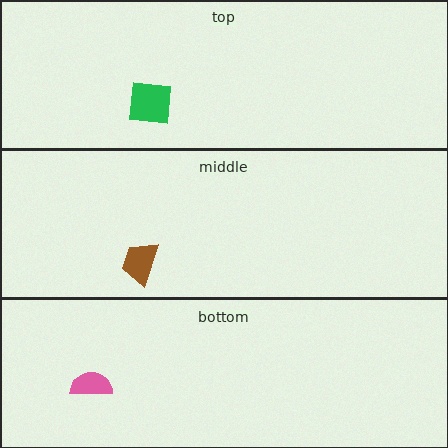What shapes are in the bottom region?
The pink semicircle.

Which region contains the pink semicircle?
The bottom region.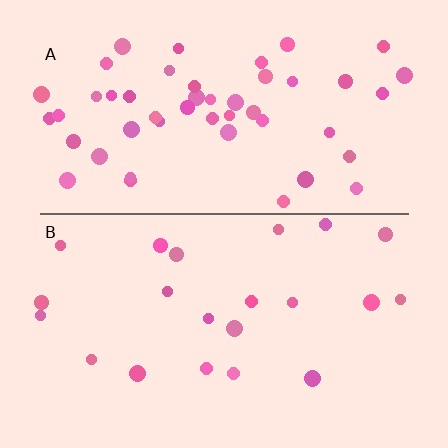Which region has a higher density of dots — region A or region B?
A (the top).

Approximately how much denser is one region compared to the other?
Approximately 2.3× — region A over region B.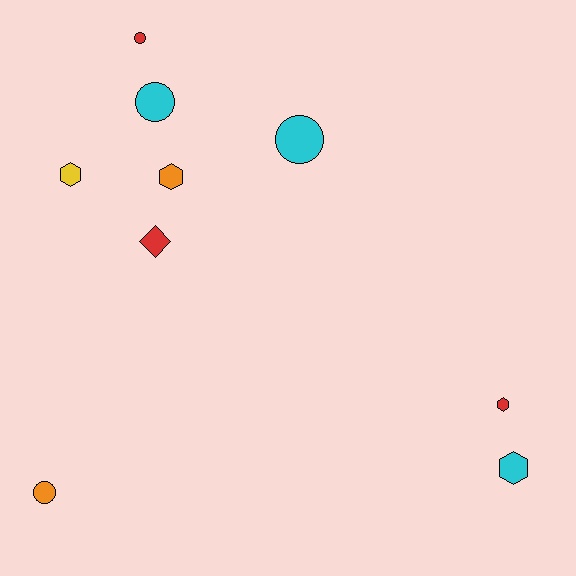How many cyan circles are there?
There are 2 cyan circles.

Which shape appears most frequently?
Hexagon, with 4 objects.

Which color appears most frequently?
Cyan, with 3 objects.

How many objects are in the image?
There are 9 objects.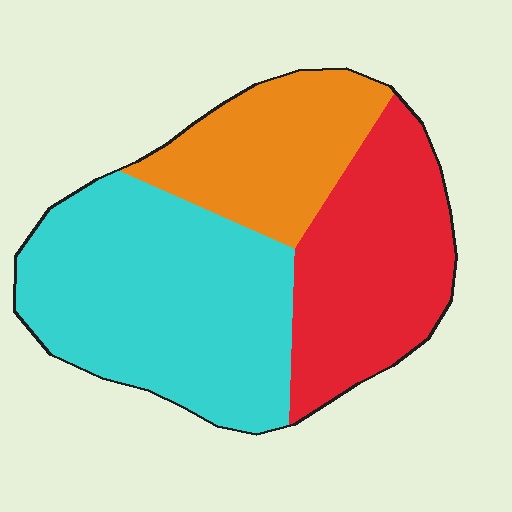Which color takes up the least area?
Orange, at roughly 25%.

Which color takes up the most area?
Cyan, at roughly 45%.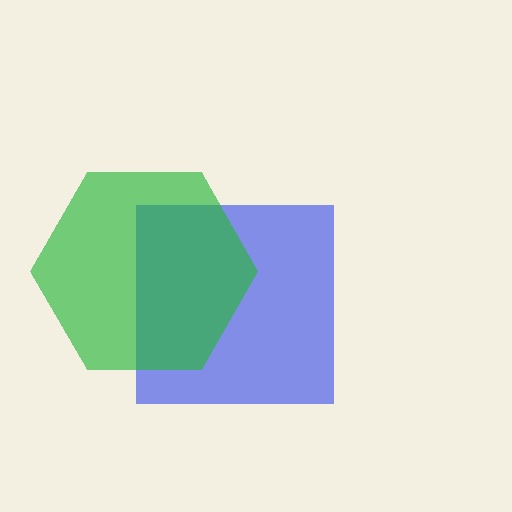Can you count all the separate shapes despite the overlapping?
Yes, there are 2 separate shapes.